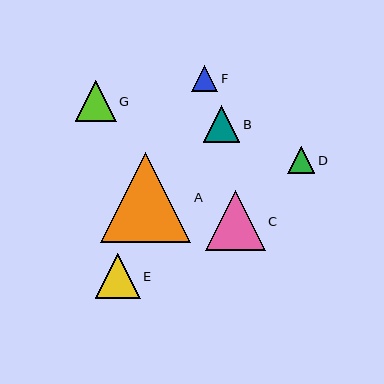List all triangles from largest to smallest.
From largest to smallest: A, C, E, G, B, D, F.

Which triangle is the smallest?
Triangle F is the smallest with a size of approximately 26 pixels.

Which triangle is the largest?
Triangle A is the largest with a size of approximately 90 pixels.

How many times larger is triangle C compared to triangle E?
Triangle C is approximately 1.3 times the size of triangle E.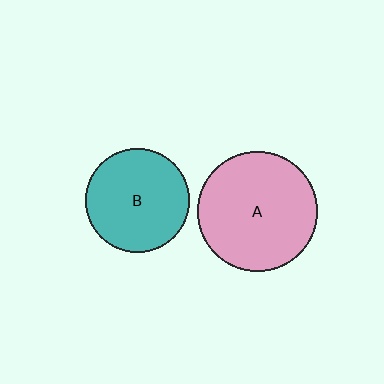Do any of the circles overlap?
No, none of the circles overlap.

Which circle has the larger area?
Circle A (pink).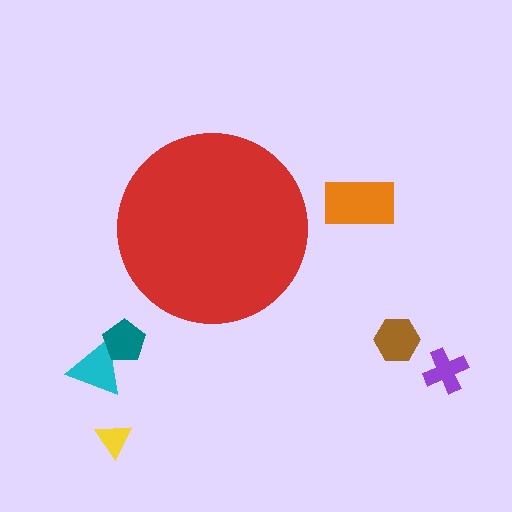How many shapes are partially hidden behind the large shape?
0 shapes are partially hidden.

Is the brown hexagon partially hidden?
No, the brown hexagon is fully visible.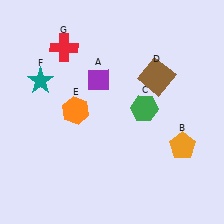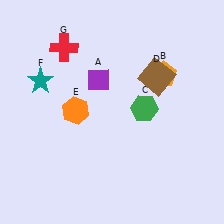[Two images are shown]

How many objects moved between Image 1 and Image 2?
1 object moved between the two images.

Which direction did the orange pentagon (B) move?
The orange pentagon (B) moved up.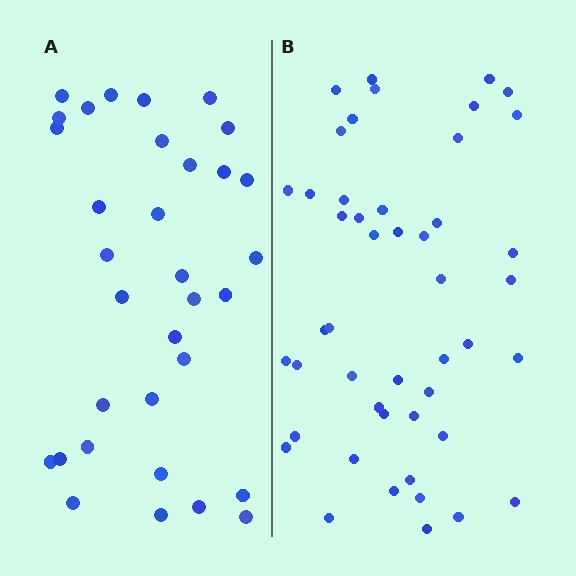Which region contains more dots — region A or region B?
Region B (the right region) has more dots.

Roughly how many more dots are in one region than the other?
Region B has approximately 15 more dots than region A.